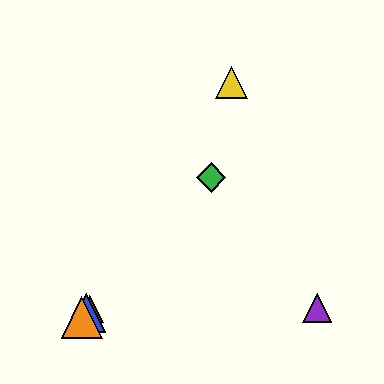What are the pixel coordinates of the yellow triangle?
The yellow triangle is at (232, 83).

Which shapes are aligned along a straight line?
The red triangle, the blue triangle, the green diamond, the orange triangle are aligned along a straight line.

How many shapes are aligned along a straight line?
4 shapes (the red triangle, the blue triangle, the green diamond, the orange triangle) are aligned along a straight line.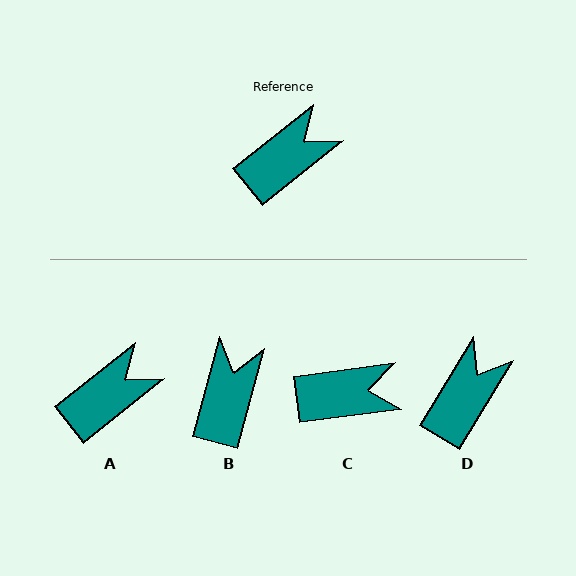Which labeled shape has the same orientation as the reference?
A.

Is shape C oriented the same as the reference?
No, it is off by about 31 degrees.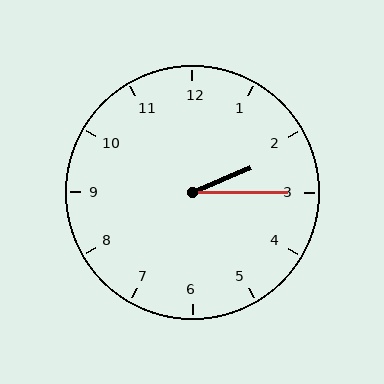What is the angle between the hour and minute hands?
Approximately 22 degrees.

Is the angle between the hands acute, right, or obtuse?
It is acute.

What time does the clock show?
2:15.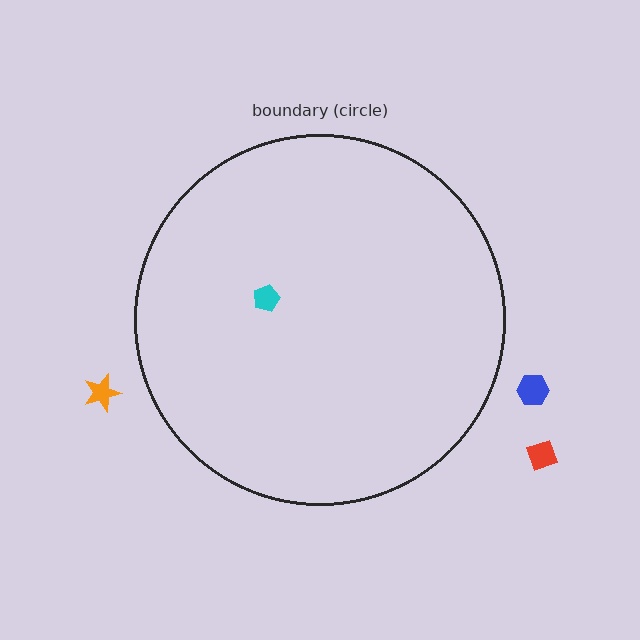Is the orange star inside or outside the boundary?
Outside.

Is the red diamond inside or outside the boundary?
Outside.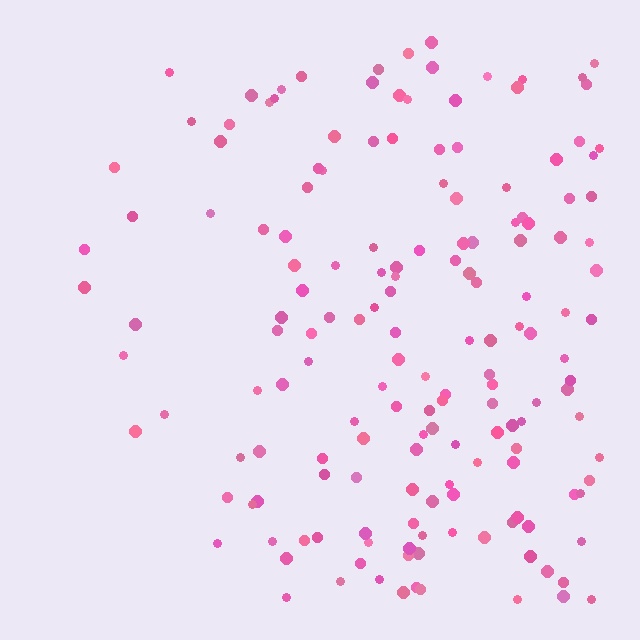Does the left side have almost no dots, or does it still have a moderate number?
Still a moderate number, just noticeably fewer than the right.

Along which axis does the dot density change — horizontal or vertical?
Horizontal.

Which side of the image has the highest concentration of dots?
The right.